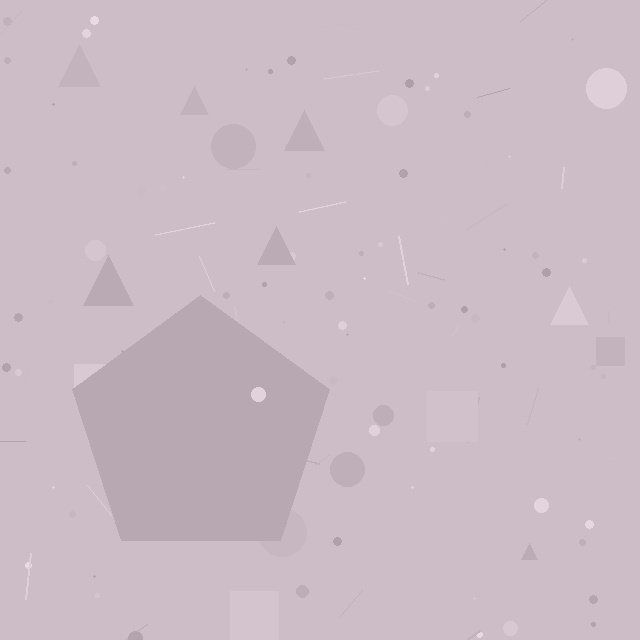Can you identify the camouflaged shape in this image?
The camouflaged shape is a pentagon.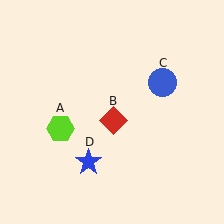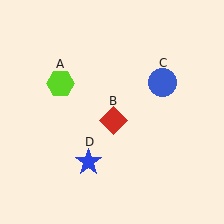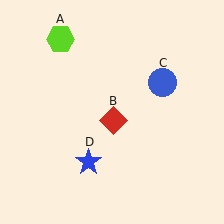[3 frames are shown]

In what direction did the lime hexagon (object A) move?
The lime hexagon (object A) moved up.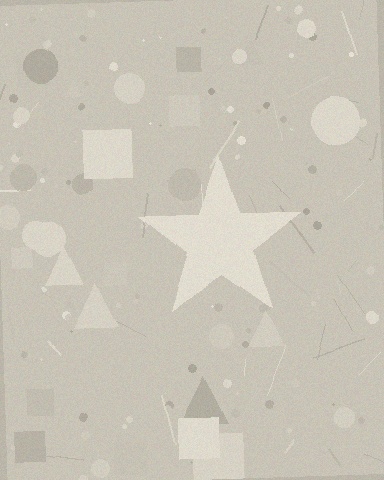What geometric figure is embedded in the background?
A star is embedded in the background.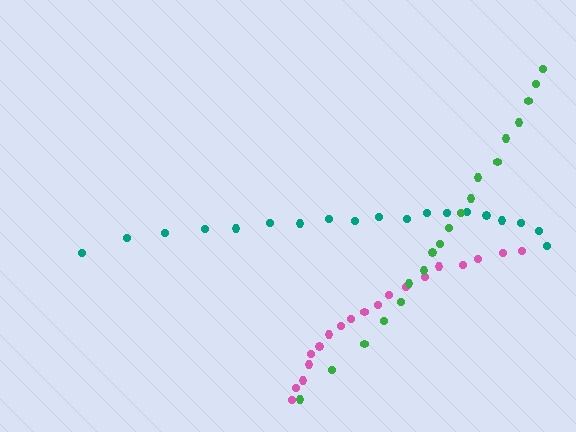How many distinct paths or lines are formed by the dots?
There are 3 distinct paths.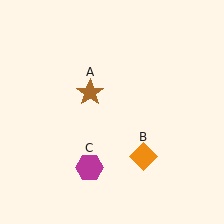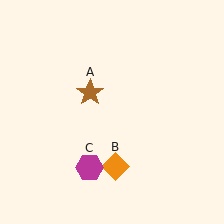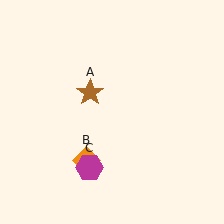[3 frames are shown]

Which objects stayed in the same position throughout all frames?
Brown star (object A) and magenta hexagon (object C) remained stationary.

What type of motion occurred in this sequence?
The orange diamond (object B) rotated clockwise around the center of the scene.